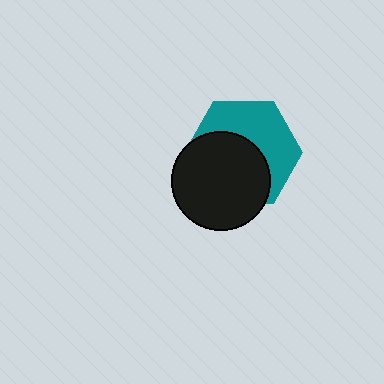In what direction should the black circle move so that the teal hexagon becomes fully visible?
The black circle should move toward the lower-left. That is the shortest direction to clear the overlap and leave the teal hexagon fully visible.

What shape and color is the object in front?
The object in front is a black circle.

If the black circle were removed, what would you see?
You would see the complete teal hexagon.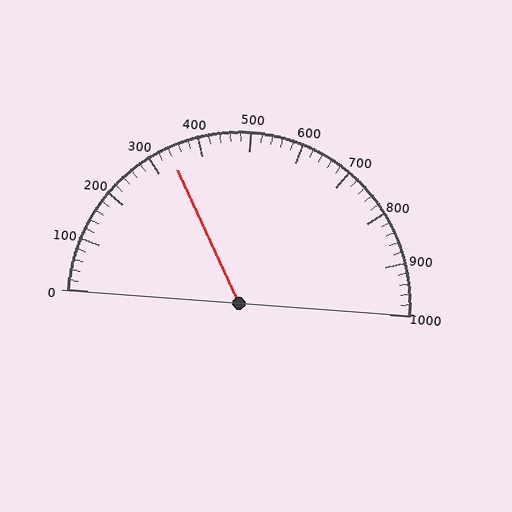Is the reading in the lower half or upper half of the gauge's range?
The reading is in the lower half of the range (0 to 1000).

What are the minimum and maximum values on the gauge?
The gauge ranges from 0 to 1000.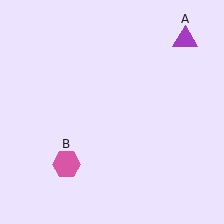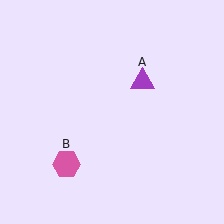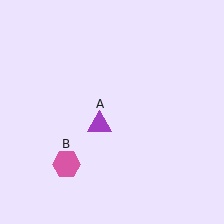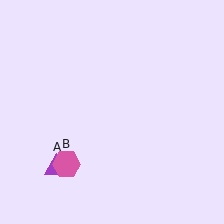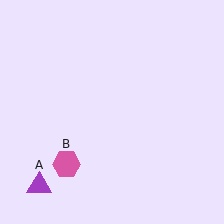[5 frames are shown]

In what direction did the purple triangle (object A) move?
The purple triangle (object A) moved down and to the left.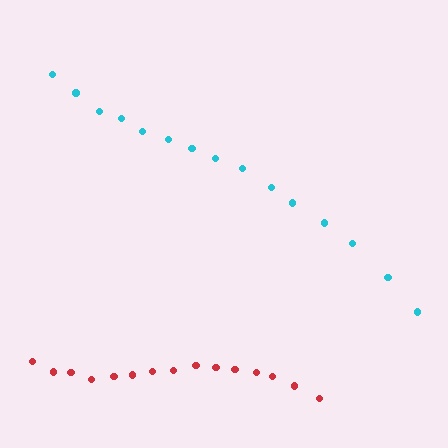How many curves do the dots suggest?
There are 2 distinct paths.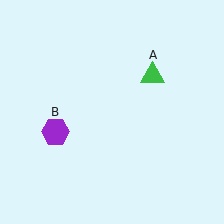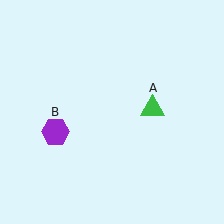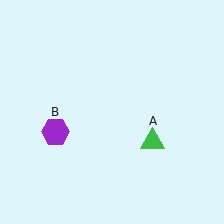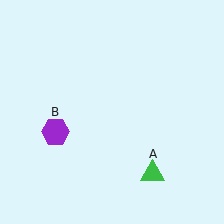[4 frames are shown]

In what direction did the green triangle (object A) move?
The green triangle (object A) moved down.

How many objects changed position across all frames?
1 object changed position: green triangle (object A).